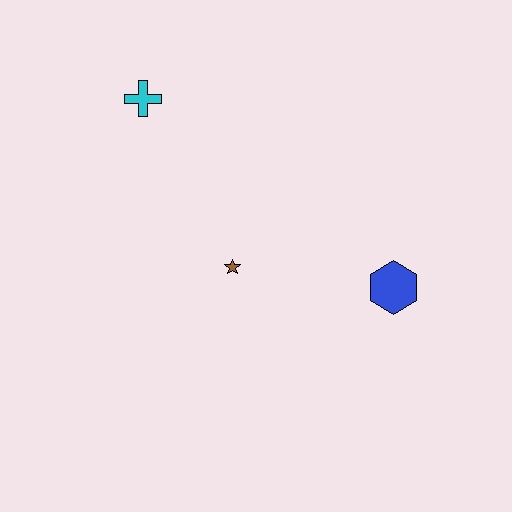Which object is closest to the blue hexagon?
The brown star is closest to the blue hexagon.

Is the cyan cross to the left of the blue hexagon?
Yes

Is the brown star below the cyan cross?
Yes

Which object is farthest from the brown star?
The cyan cross is farthest from the brown star.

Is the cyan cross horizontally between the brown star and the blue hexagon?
No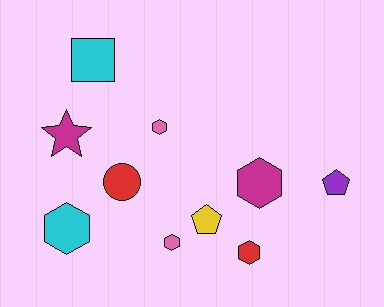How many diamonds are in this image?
There are no diamonds.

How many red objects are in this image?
There are 2 red objects.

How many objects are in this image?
There are 10 objects.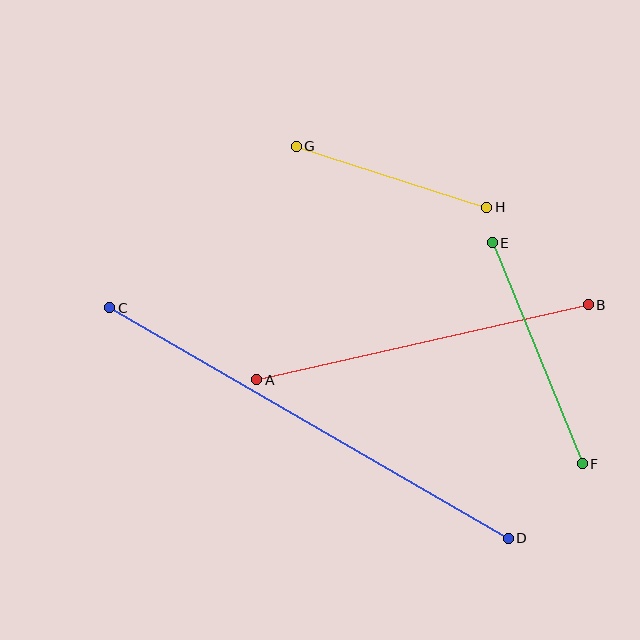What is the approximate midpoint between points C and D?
The midpoint is at approximately (309, 423) pixels.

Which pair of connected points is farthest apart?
Points C and D are farthest apart.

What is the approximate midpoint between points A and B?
The midpoint is at approximately (422, 342) pixels.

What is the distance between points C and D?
The distance is approximately 460 pixels.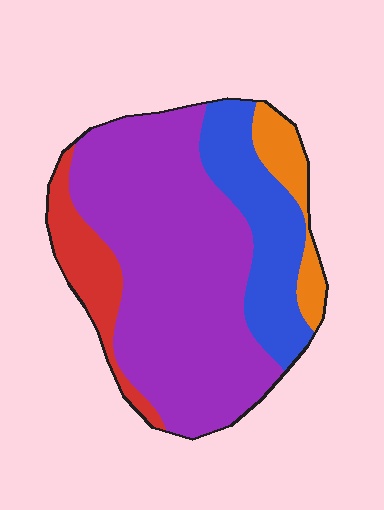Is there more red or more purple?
Purple.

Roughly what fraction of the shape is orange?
Orange takes up about one tenth (1/10) of the shape.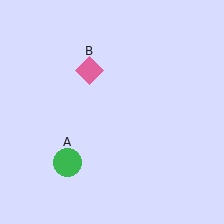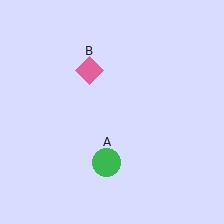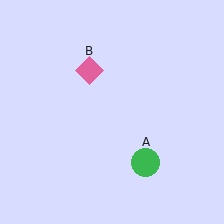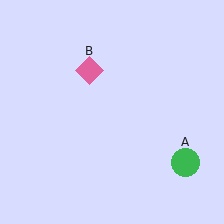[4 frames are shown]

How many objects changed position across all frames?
1 object changed position: green circle (object A).